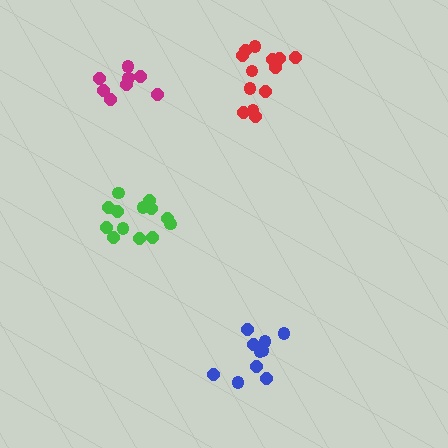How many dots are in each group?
Group 1: 13 dots, Group 2: 8 dots, Group 3: 13 dots, Group 4: 10 dots (44 total).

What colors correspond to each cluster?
The clusters are colored: green, magenta, red, blue.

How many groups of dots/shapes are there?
There are 4 groups.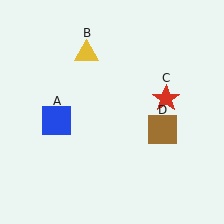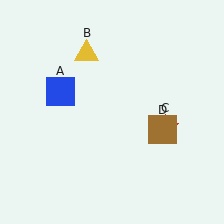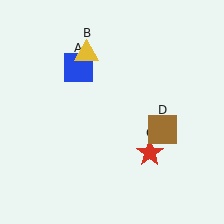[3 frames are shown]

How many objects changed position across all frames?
2 objects changed position: blue square (object A), red star (object C).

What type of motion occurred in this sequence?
The blue square (object A), red star (object C) rotated clockwise around the center of the scene.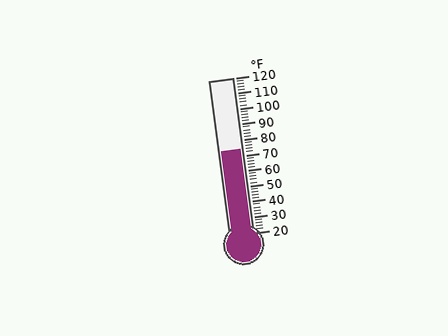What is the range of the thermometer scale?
The thermometer scale ranges from 20°F to 120°F.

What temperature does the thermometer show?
The thermometer shows approximately 74°F.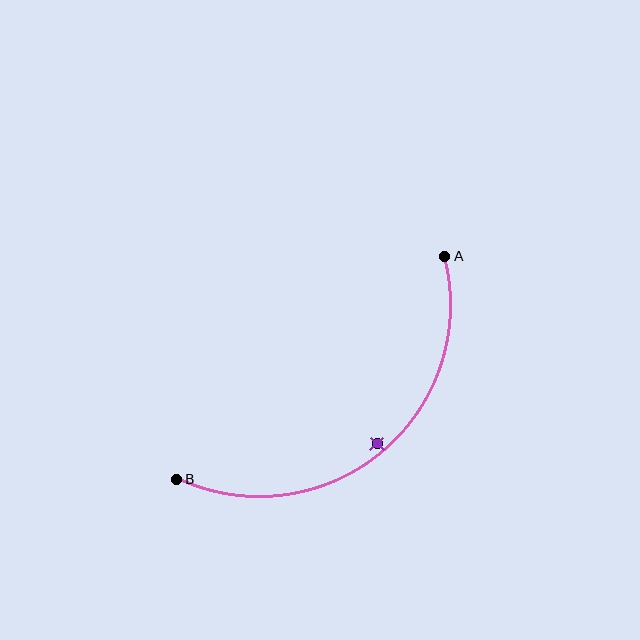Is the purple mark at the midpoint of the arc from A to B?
No — the purple mark does not lie on the arc at all. It sits slightly inside the curve.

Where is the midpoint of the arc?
The arc midpoint is the point on the curve farthest from the straight line joining A and B. It sits below and to the right of that line.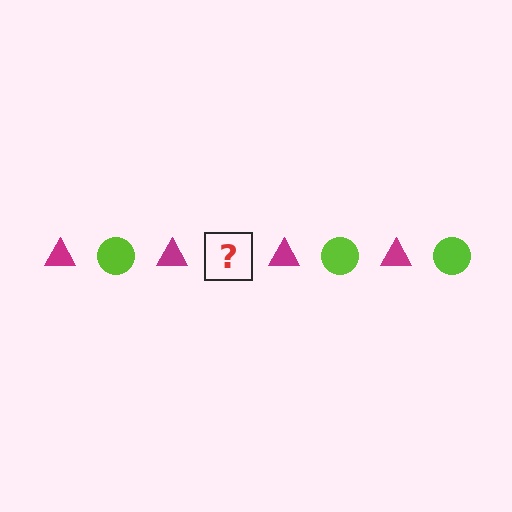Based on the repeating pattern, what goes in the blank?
The blank should be a lime circle.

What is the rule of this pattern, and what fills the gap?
The rule is that the pattern alternates between magenta triangle and lime circle. The gap should be filled with a lime circle.